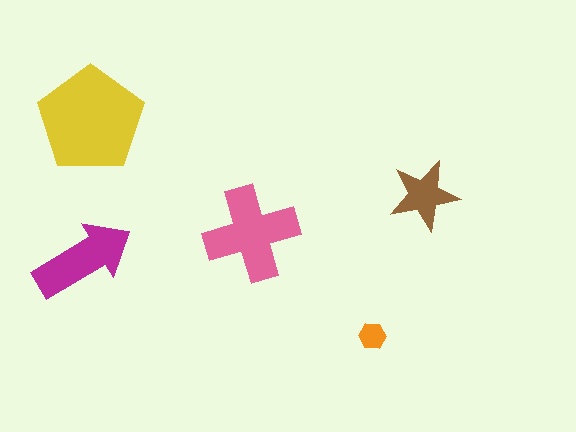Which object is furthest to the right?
The brown star is rightmost.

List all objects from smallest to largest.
The orange hexagon, the brown star, the magenta arrow, the pink cross, the yellow pentagon.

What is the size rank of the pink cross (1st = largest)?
2nd.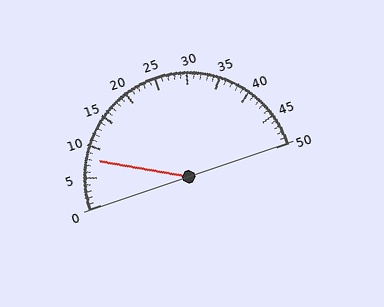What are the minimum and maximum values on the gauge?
The gauge ranges from 0 to 50.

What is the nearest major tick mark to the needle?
The nearest major tick mark is 10.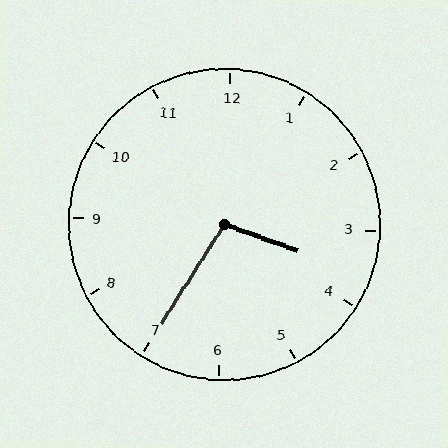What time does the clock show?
3:35.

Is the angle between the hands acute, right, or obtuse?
It is obtuse.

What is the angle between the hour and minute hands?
Approximately 102 degrees.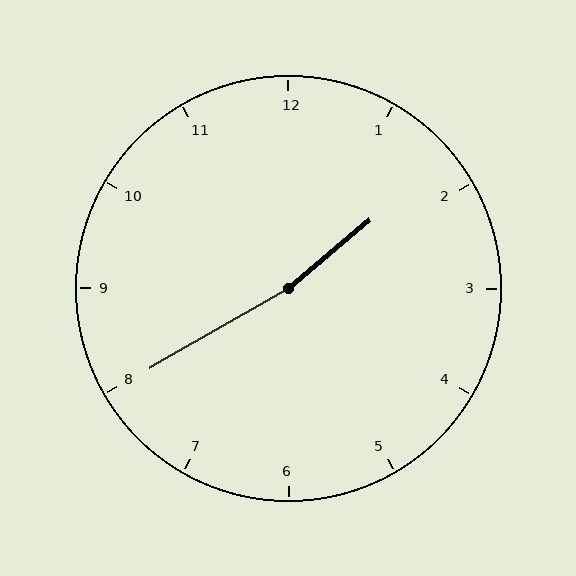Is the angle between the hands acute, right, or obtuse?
It is obtuse.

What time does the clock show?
1:40.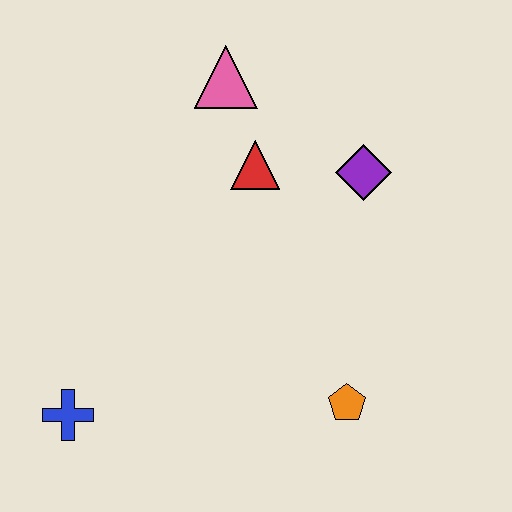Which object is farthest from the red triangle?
The blue cross is farthest from the red triangle.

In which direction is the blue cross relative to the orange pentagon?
The blue cross is to the left of the orange pentagon.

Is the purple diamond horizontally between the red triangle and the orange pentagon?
No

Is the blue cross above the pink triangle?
No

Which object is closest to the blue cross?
The orange pentagon is closest to the blue cross.